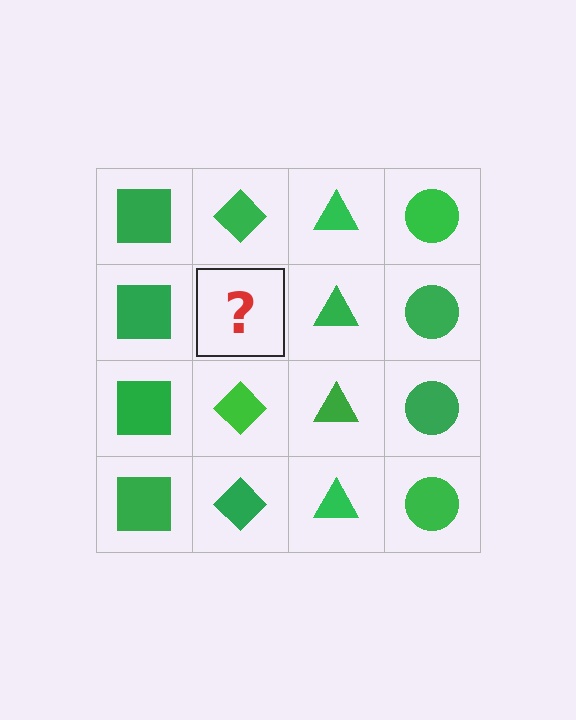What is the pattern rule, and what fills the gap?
The rule is that each column has a consistent shape. The gap should be filled with a green diamond.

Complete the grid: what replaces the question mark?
The question mark should be replaced with a green diamond.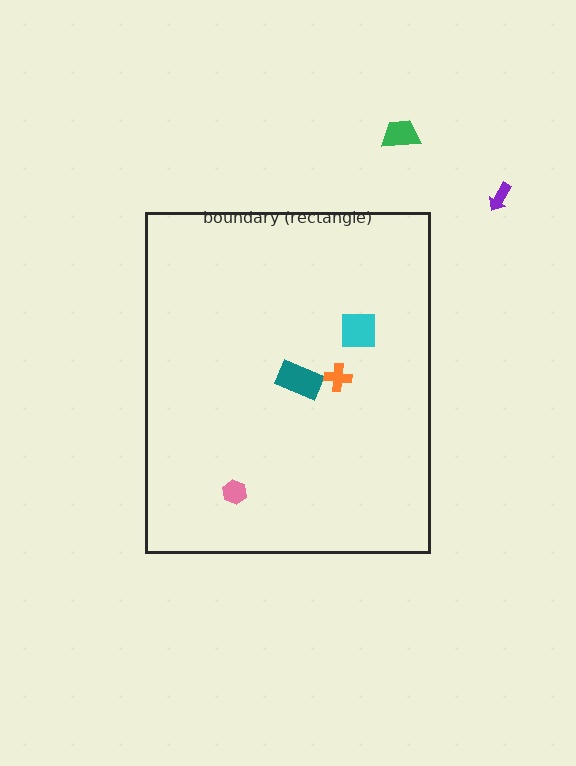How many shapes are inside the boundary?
4 inside, 2 outside.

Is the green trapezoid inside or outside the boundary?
Outside.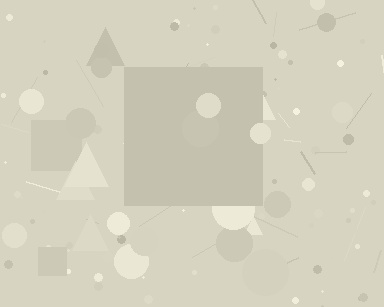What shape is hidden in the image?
A square is hidden in the image.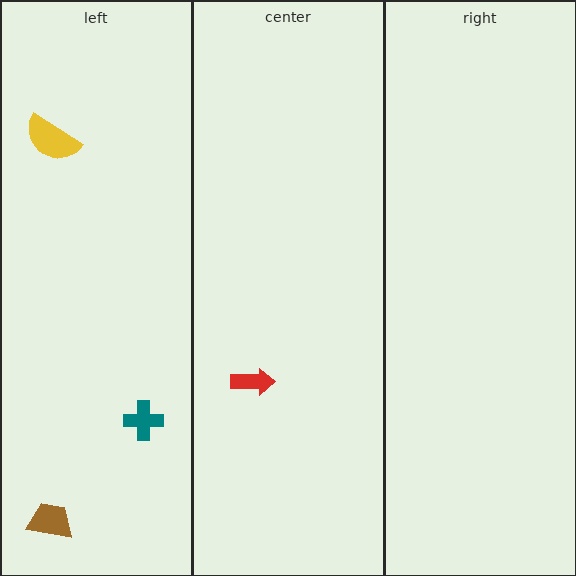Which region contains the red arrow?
The center region.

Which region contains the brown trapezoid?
The left region.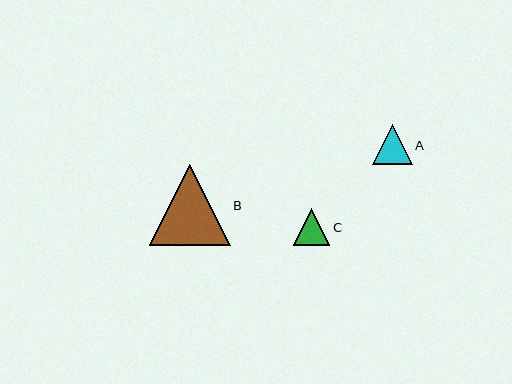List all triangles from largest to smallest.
From largest to smallest: B, A, C.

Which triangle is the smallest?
Triangle C is the smallest with a size of approximately 36 pixels.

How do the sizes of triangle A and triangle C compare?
Triangle A and triangle C are approximately the same size.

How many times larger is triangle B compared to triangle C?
Triangle B is approximately 2.2 times the size of triangle C.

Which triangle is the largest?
Triangle B is the largest with a size of approximately 81 pixels.